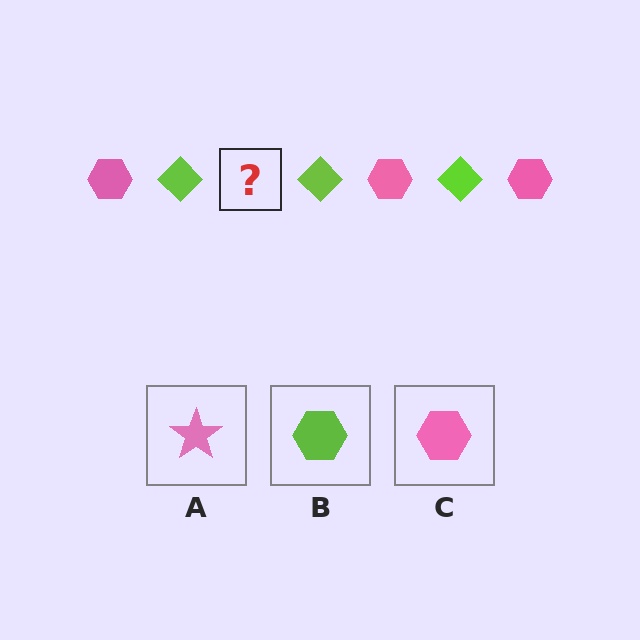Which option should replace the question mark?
Option C.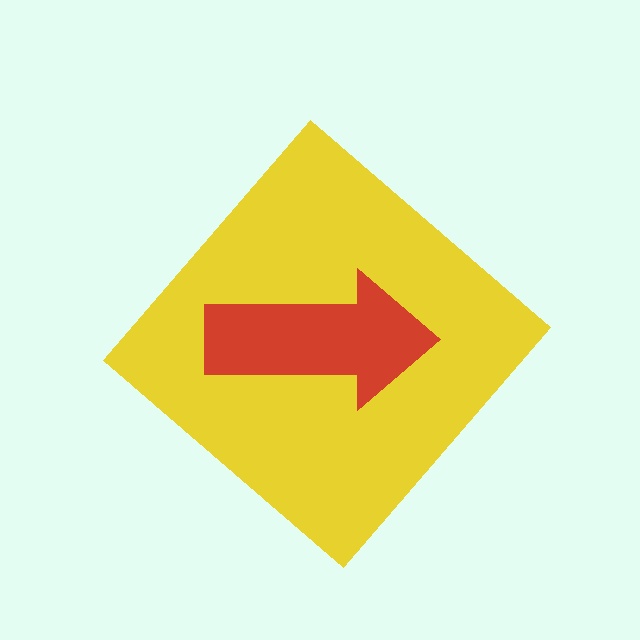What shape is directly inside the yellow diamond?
The red arrow.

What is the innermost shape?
The red arrow.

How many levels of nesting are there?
2.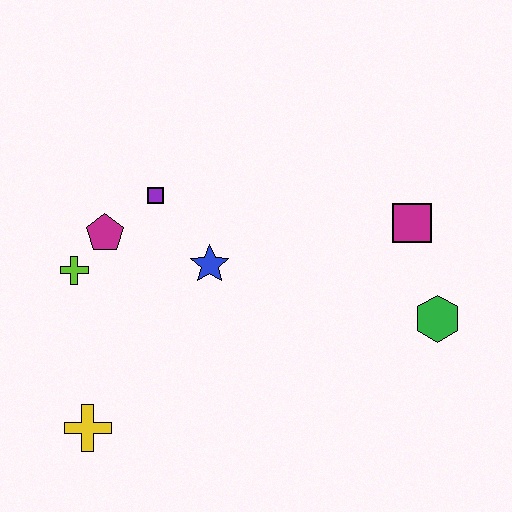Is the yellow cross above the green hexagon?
No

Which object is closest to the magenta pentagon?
The lime cross is closest to the magenta pentagon.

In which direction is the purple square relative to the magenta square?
The purple square is to the left of the magenta square.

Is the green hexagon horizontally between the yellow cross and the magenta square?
No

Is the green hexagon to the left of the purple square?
No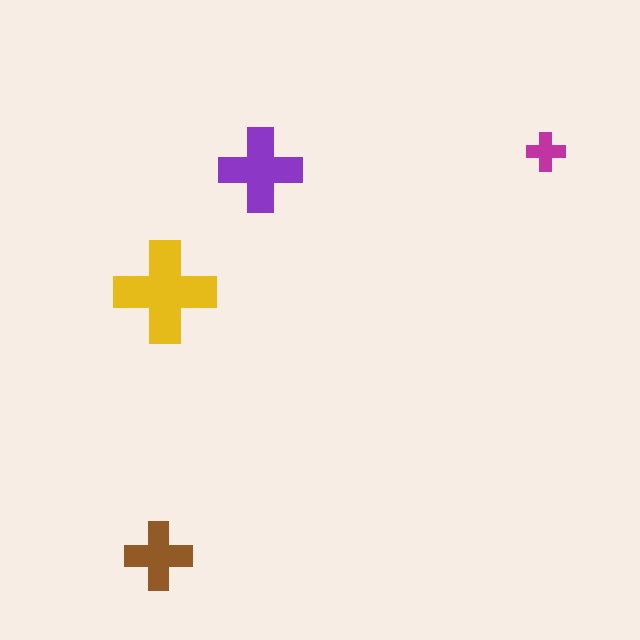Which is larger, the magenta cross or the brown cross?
The brown one.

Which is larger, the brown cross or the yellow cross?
The yellow one.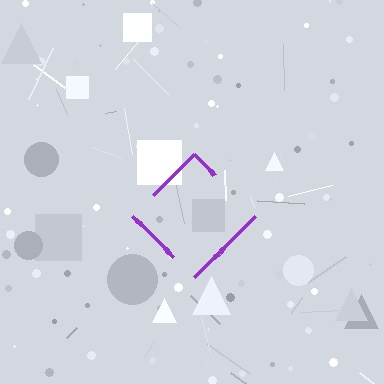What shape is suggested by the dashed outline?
The dashed outline suggests a diamond.